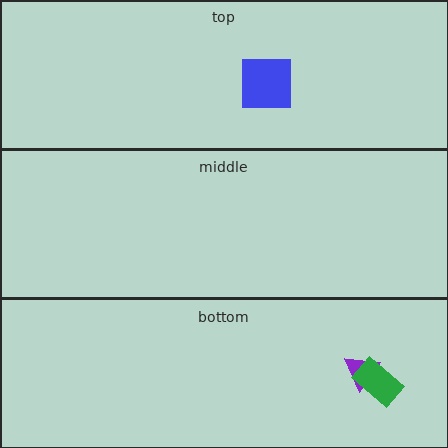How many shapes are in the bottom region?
2.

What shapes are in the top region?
The blue square.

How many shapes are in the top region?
1.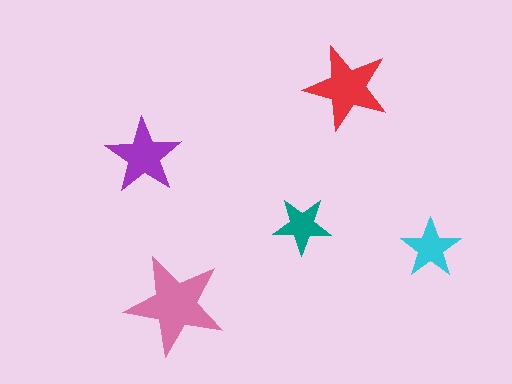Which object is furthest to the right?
The cyan star is rightmost.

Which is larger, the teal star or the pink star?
The pink one.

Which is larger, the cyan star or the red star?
The red one.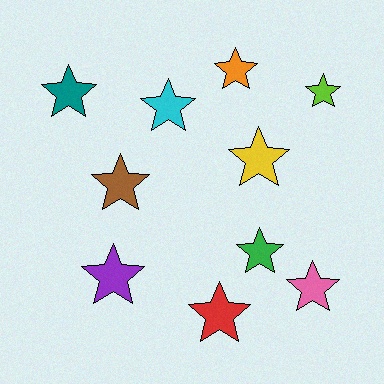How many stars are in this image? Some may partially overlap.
There are 10 stars.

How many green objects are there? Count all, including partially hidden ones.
There is 1 green object.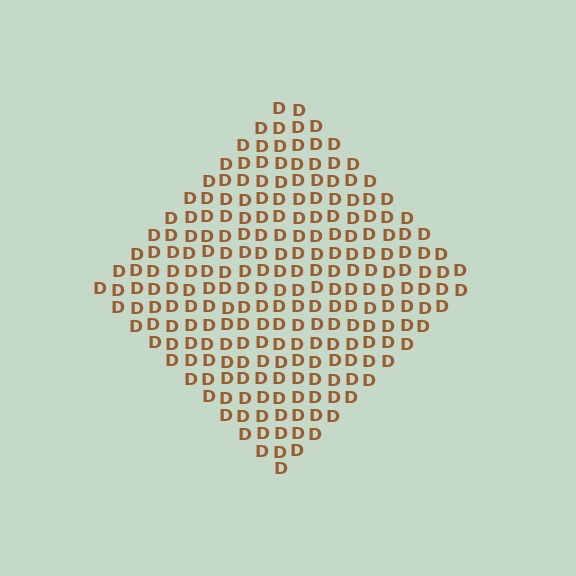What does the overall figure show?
The overall figure shows a diamond.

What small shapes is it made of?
It is made of small letter D's.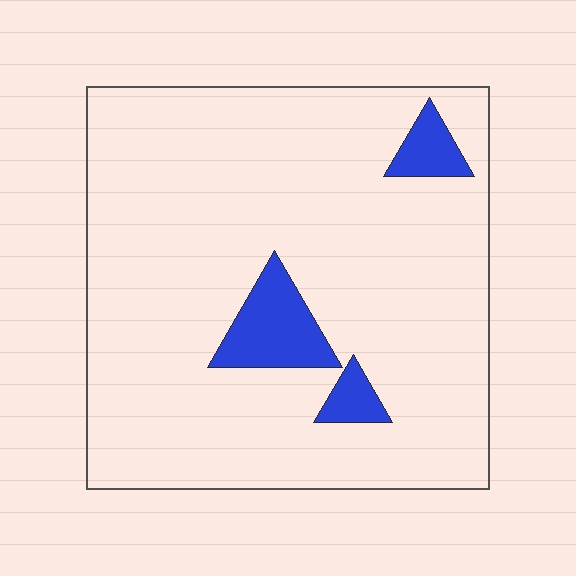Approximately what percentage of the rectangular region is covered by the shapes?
Approximately 10%.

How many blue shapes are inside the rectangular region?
3.